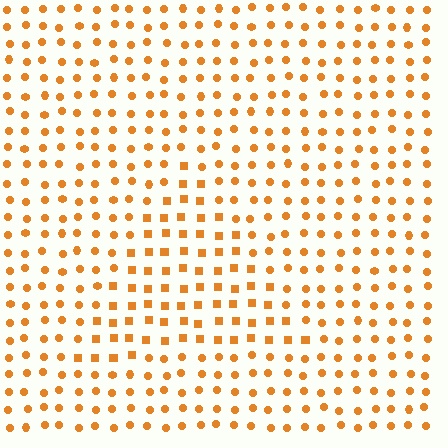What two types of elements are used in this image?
The image uses squares inside the triangle region and circles outside it.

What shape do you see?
I see a triangle.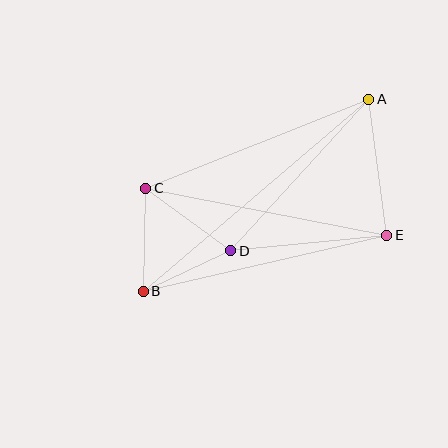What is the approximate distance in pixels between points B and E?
The distance between B and E is approximately 249 pixels.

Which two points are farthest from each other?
Points A and B are farthest from each other.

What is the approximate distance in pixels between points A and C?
The distance between A and C is approximately 240 pixels.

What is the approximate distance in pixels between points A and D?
The distance between A and D is approximately 205 pixels.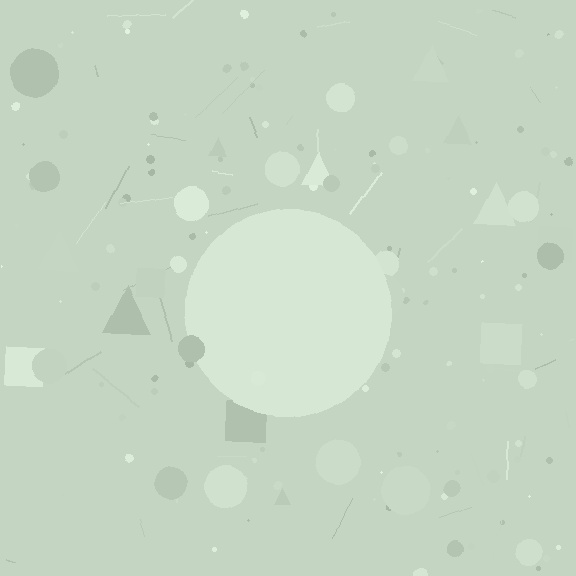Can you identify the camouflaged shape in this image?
The camouflaged shape is a circle.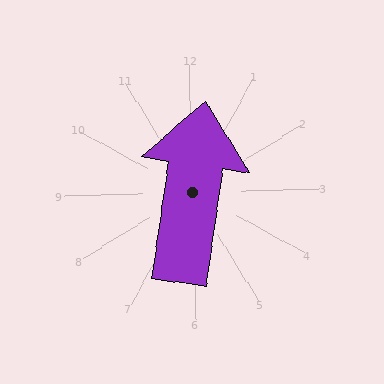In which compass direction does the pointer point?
North.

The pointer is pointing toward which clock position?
Roughly 12 o'clock.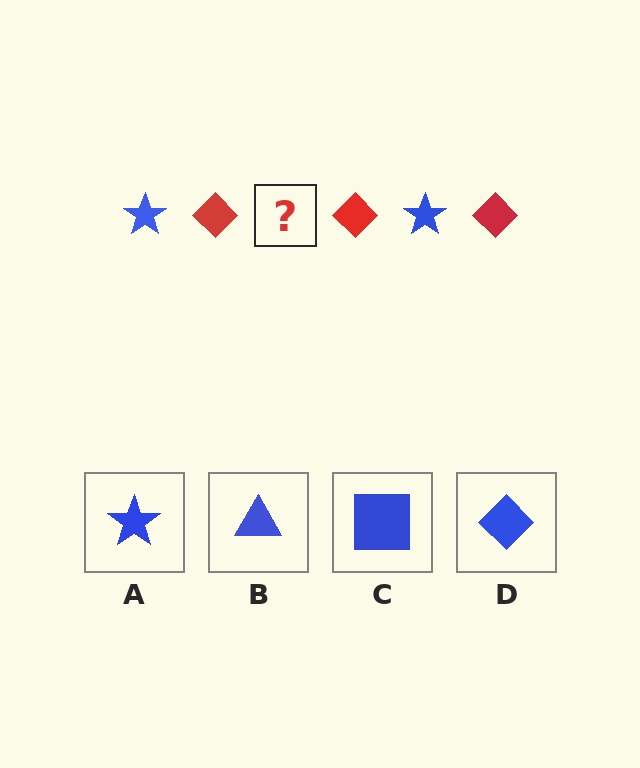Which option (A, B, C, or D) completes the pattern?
A.